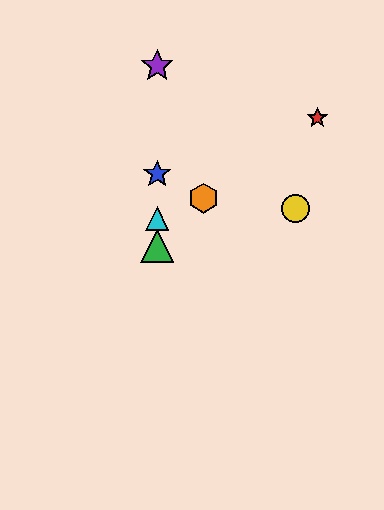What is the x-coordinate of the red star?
The red star is at x≈317.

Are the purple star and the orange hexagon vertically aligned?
No, the purple star is at x≈157 and the orange hexagon is at x≈204.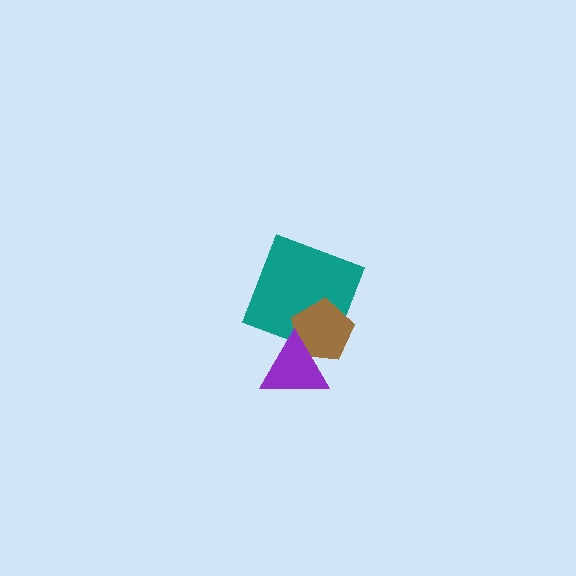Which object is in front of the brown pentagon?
The purple triangle is in front of the brown pentagon.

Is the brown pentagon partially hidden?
Yes, it is partially covered by another shape.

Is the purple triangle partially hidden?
No, no other shape covers it.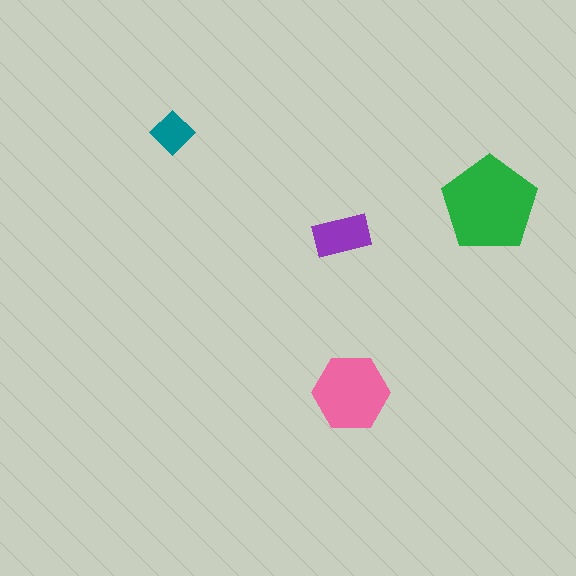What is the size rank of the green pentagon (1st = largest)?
1st.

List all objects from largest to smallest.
The green pentagon, the pink hexagon, the purple rectangle, the teal diamond.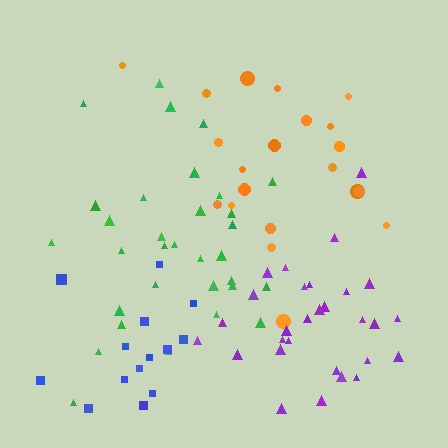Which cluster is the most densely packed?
Purple.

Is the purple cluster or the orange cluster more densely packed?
Purple.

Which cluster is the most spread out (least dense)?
Orange.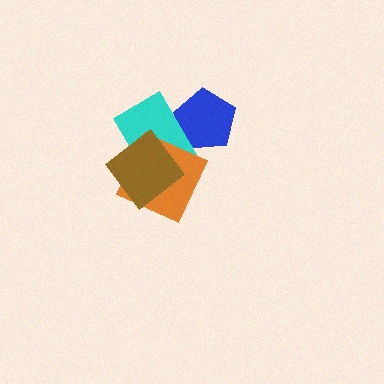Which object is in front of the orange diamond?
The brown diamond is in front of the orange diamond.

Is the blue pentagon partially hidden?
Yes, it is partially covered by another shape.